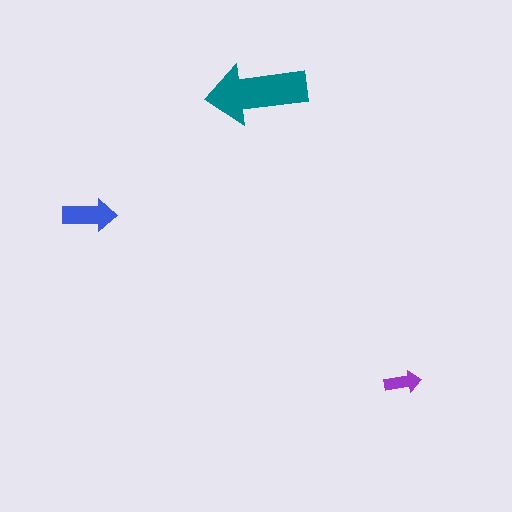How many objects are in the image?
There are 3 objects in the image.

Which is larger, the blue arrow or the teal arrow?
The teal one.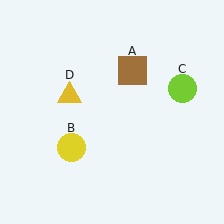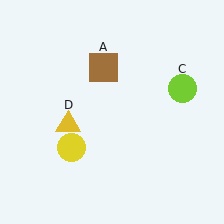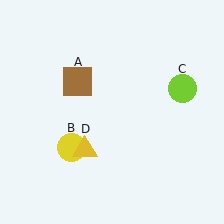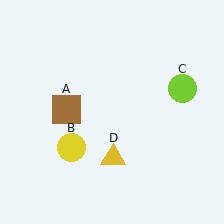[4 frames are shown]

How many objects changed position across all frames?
2 objects changed position: brown square (object A), yellow triangle (object D).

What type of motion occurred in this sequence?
The brown square (object A), yellow triangle (object D) rotated counterclockwise around the center of the scene.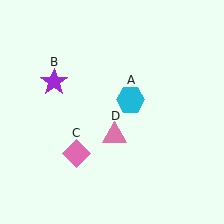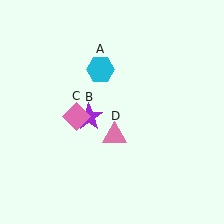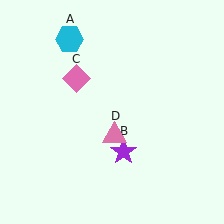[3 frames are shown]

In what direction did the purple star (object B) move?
The purple star (object B) moved down and to the right.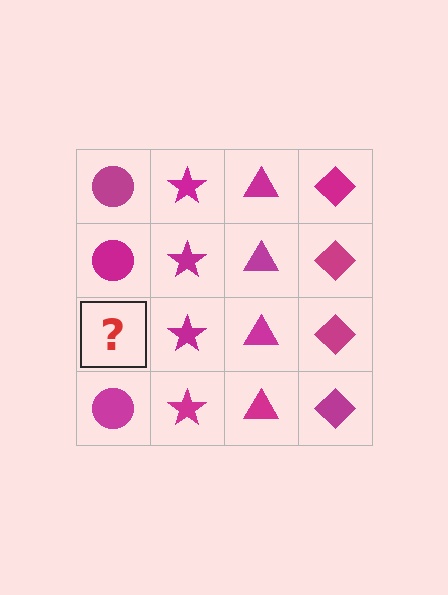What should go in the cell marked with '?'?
The missing cell should contain a magenta circle.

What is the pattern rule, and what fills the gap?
The rule is that each column has a consistent shape. The gap should be filled with a magenta circle.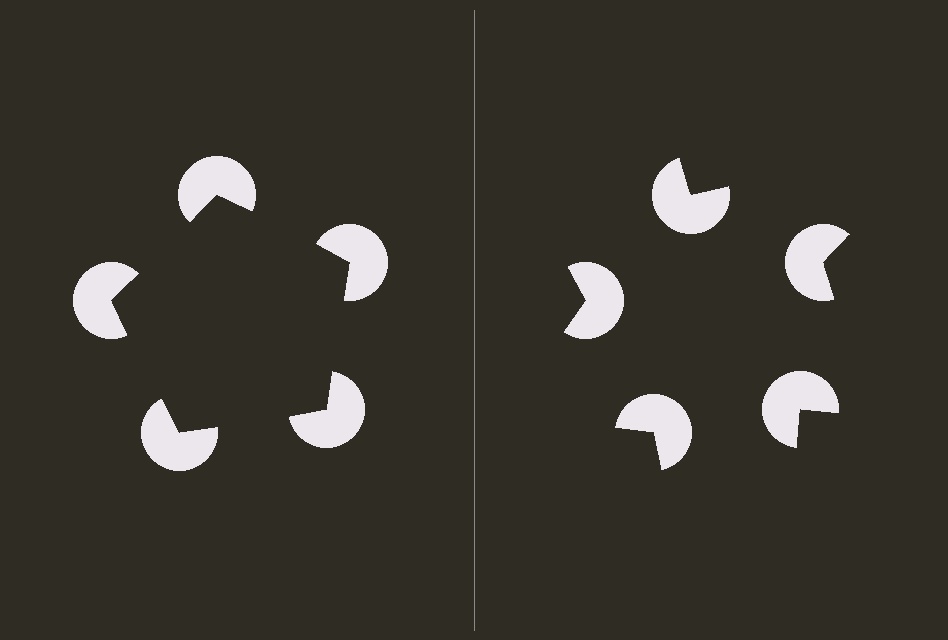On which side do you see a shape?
An illusory pentagon appears on the left side. On the right side the wedge cuts are rotated, so no coherent shape forms.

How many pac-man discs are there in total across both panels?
10 — 5 on each side.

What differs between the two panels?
The pac-man discs are positioned identically on both sides; only the wedge orientations differ. On the left they align to a pentagon; on the right they are misaligned.